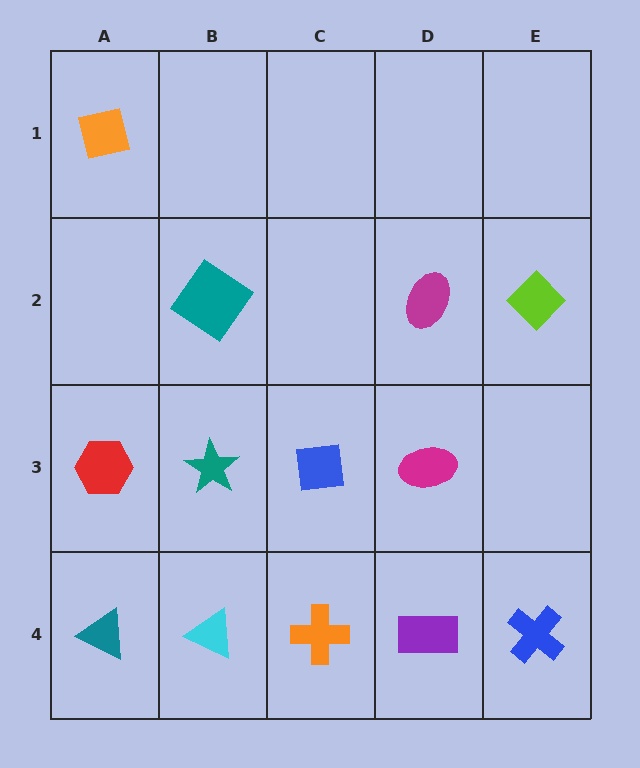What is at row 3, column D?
A magenta ellipse.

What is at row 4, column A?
A teal triangle.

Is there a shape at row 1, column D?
No, that cell is empty.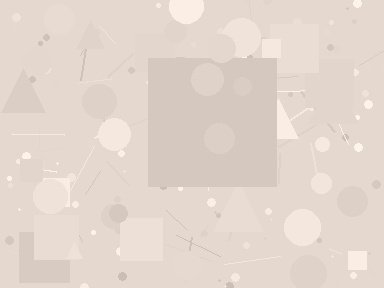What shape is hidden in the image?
A square is hidden in the image.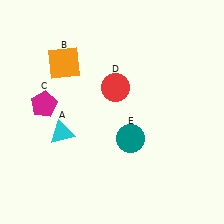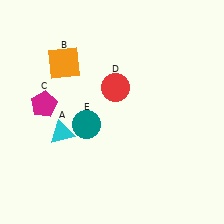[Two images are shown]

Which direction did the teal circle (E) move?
The teal circle (E) moved left.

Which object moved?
The teal circle (E) moved left.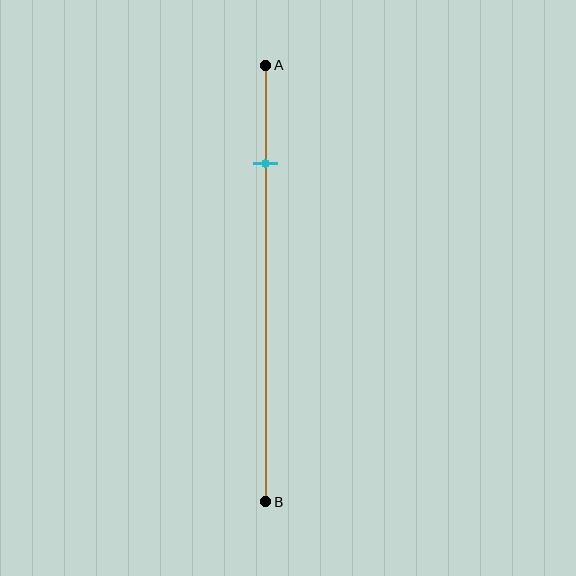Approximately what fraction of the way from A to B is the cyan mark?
The cyan mark is approximately 25% of the way from A to B.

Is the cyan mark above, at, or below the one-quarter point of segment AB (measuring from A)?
The cyan mark is approximately at the one-quarter point of segment AB.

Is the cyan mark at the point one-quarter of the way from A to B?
Yes, the mark is approximately at the one-quarter point.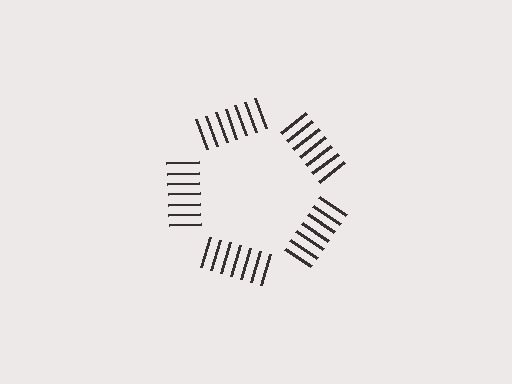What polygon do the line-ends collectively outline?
An illusory pentagon — the line segments terminate on its edges but no continuous stroke is drawn.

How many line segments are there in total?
35 — 7 along each of the 5 edges.